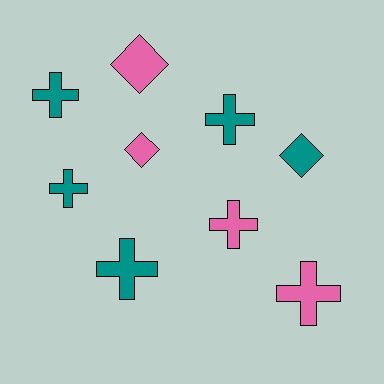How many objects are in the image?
There are 9 objects.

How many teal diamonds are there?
There is 1 teal diamond.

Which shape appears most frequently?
Cross, with 6 objects.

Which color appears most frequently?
Teal, with 5 objects.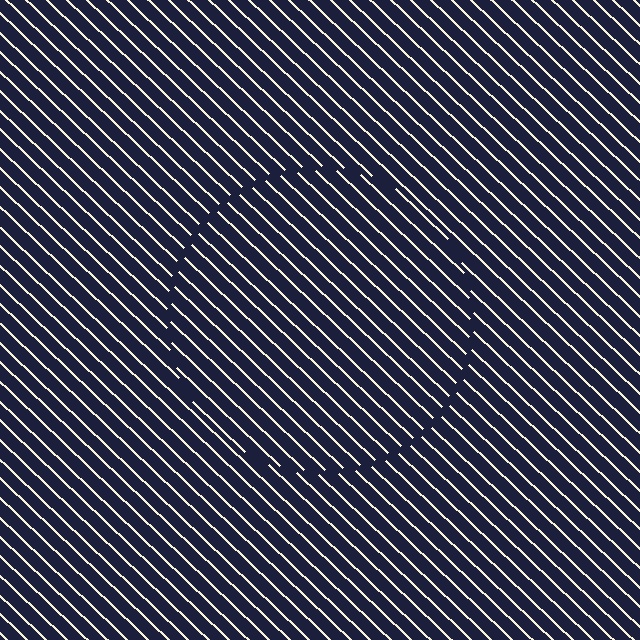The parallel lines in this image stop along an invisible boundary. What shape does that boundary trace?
An illusory circle. The interior of the shape contains the same grating, shifted by half a period — the contour is defined by the phase discontinuity where line-ends from the inner and outer gratings abut.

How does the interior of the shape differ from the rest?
The interior of the shape contains the same grating, shifted by half a period — the contour is defined by the phase discontinuity where line-ends from the inner and outer gratings abut.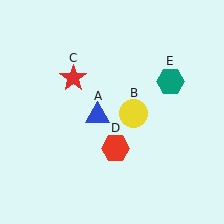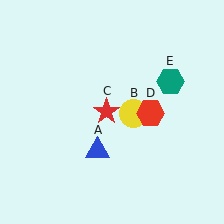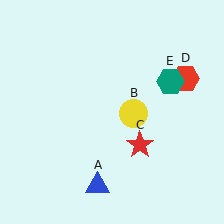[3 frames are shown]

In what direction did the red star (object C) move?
The red star (object C) moved down and to the right.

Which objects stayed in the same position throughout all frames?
Yellow circle (object B) and teal hexagon (object E) remained stationary.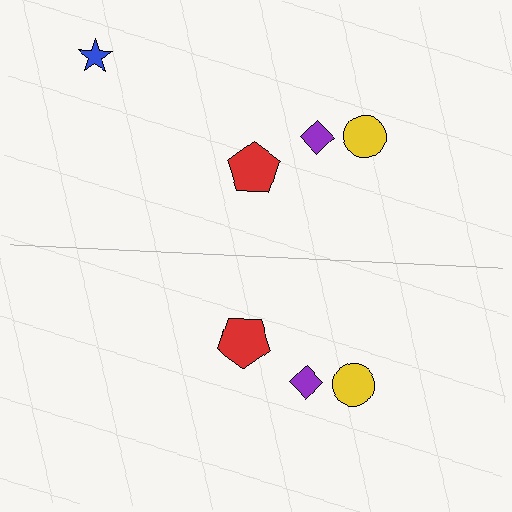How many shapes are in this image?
There are 7 shapes in this image.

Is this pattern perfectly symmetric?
No, the pattern is not perfectly symmetric. A blue star is missing from the bottom side.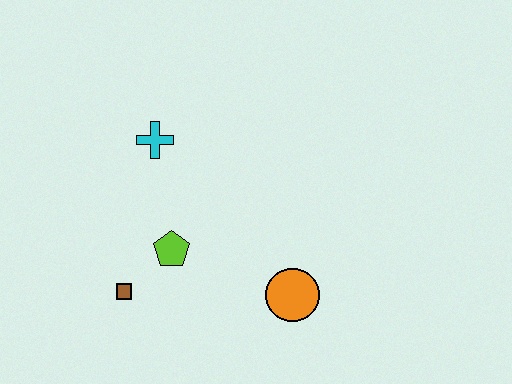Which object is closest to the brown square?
The lime pentagon is closest to the brown square.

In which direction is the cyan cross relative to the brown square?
The cyan cross is above the brown square.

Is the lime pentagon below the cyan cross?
Yes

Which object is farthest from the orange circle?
The cyan cross is farthest from the orange circle.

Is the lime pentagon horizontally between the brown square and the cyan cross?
No